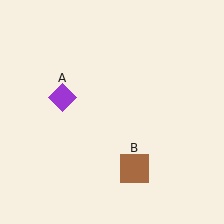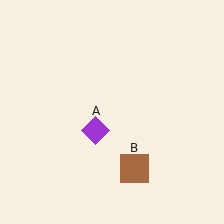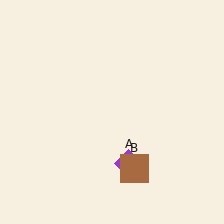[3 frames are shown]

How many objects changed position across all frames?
1 object changed position: purple diamond (object A).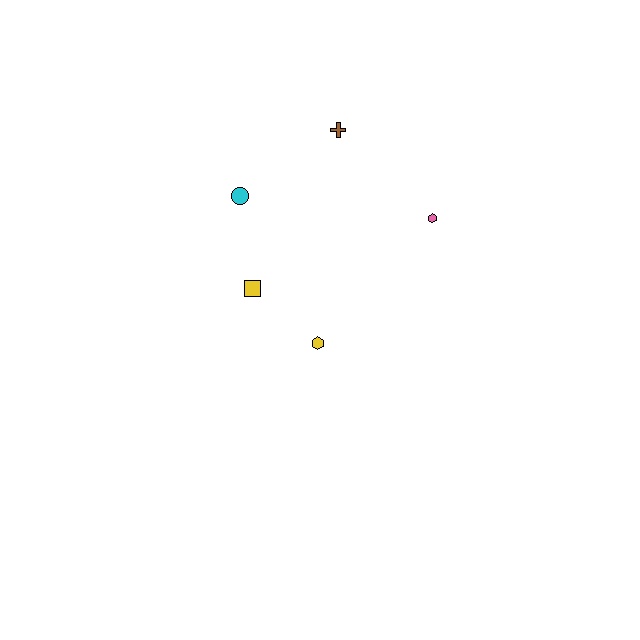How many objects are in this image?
There are 5 objects.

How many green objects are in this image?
There are no green objects.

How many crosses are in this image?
There is 1 cross.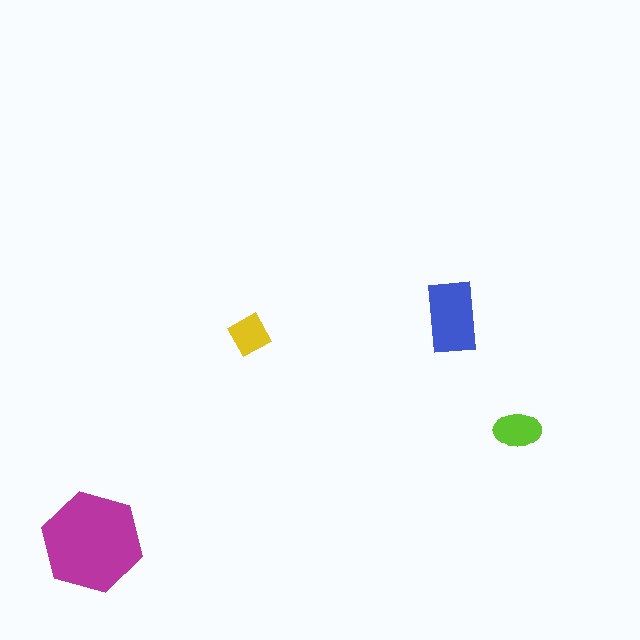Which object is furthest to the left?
The magenta hexagon is leftmost.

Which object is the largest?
The magenta hexagon.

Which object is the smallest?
The yellow diamond.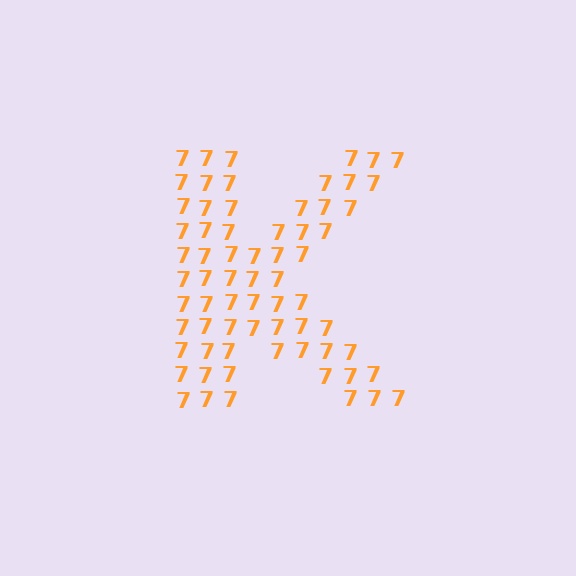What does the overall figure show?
The overall figure shows the letter K.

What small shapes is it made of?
It is made of small digit 7's.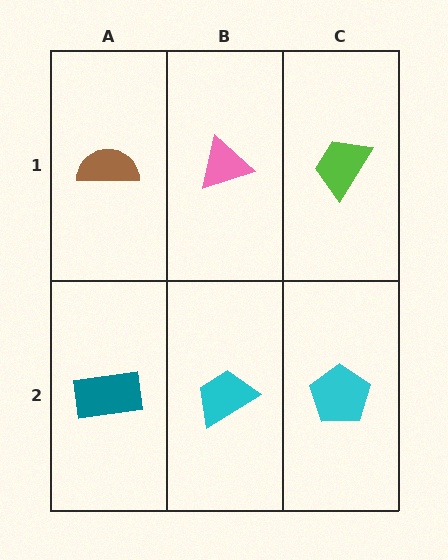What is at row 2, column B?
A cyan trapezoid.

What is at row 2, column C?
A cyan pentagon.